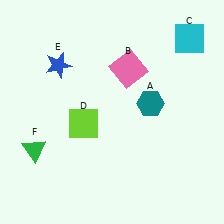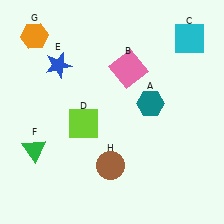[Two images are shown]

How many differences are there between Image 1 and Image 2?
There are 2 differences between the two images.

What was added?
An orange hexagon (G), a brown circle (H) were added in Image 2.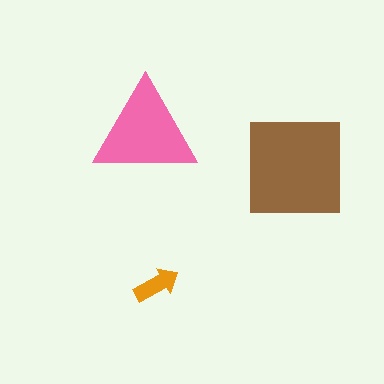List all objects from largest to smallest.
The brown square, the pink triangle, the orange arrow.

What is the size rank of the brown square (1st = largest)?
1st.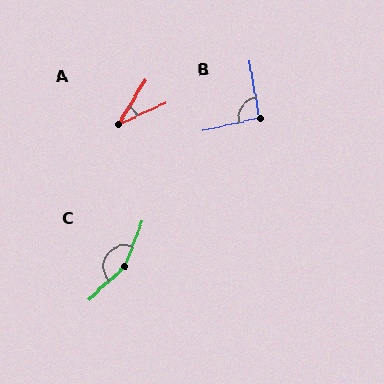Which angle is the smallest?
A, at approximately 34 degrees.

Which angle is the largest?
C, at approximately 154 degrees.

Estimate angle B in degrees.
Approximately 93 degrees.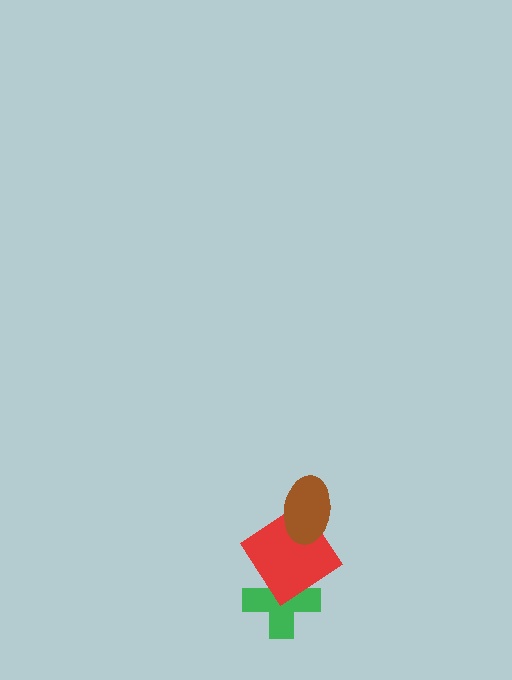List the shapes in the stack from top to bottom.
From top to bottom: the brown ellipse, the red diamond, the green cross.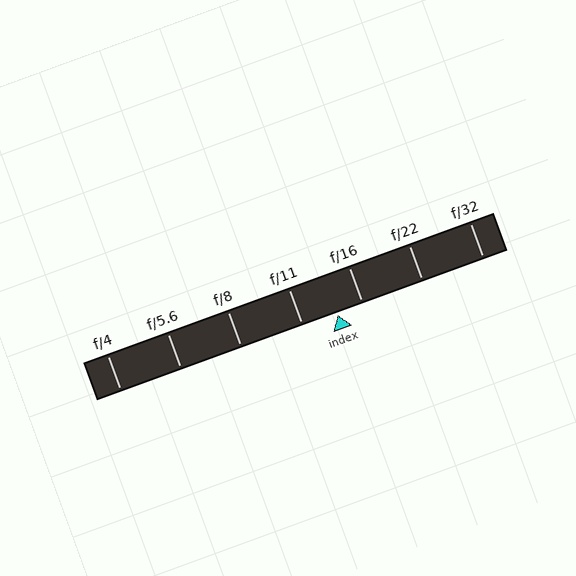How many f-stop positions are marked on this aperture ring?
There are 7 f-stop positions marked.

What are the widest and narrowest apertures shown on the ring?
The widest aperture shown is f/4 and the narrowest is f/32.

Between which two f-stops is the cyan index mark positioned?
The index mark is between f/11 and f/16.